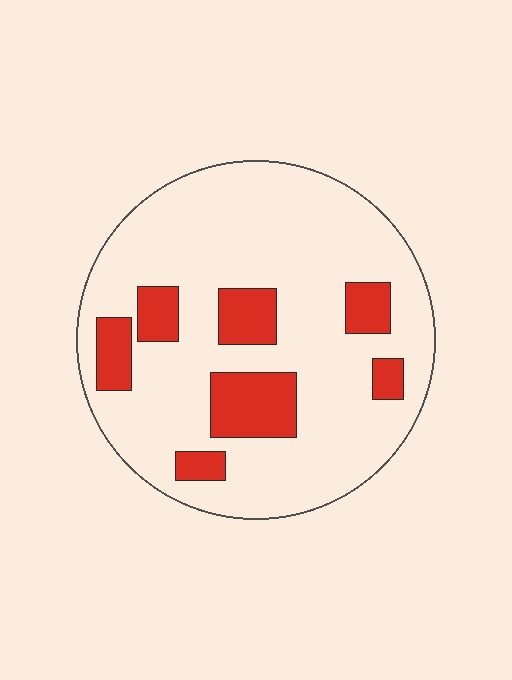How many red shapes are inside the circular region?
7.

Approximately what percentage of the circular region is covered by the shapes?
Approximately 20%.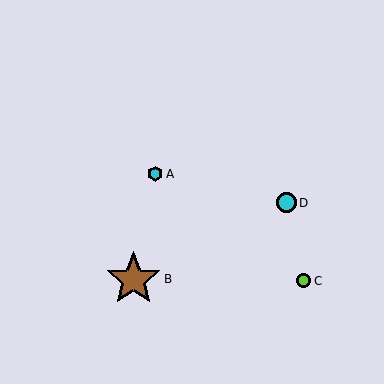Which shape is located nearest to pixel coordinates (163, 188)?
The cyan hexagon (labeled A) at (155, 174) is nearest to that location.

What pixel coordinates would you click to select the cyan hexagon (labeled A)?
Click at (155, 174) to select the cyan hexagon A.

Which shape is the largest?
The brown star (labeled B) is the largest.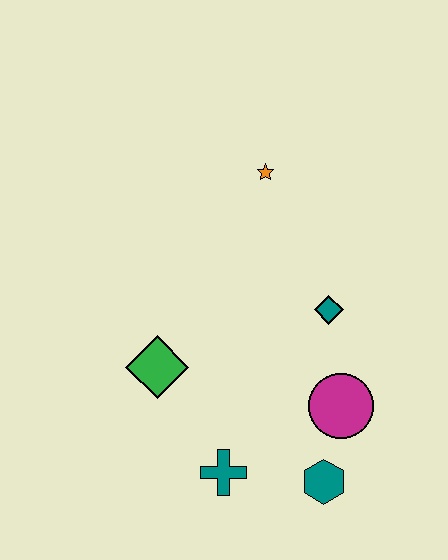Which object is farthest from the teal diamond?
The teal cross is farthest from the teal diamond.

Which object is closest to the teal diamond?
The magenta circle is closest to the teal diamond.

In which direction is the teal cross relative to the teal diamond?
The teal cross is below the teal diamond.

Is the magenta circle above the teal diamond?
No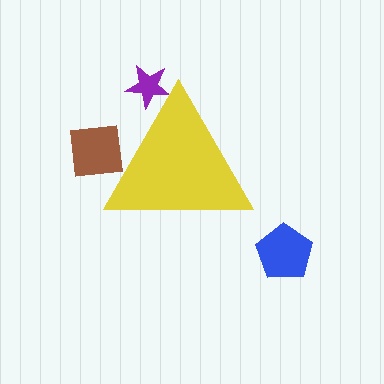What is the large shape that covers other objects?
A yellow triangle.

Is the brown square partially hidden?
Yes, the brown square is partially hidden behind the yellow triangle.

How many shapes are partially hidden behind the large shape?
2 shapes are partially hidden.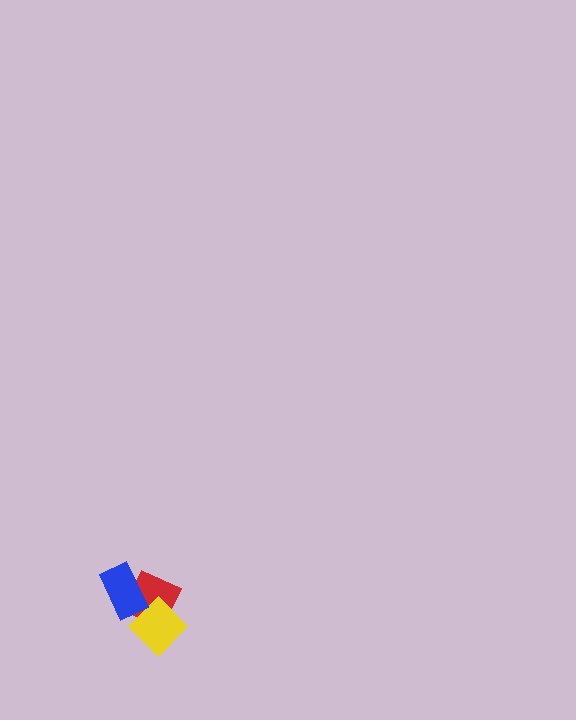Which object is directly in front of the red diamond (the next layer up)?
The yellow diamond is directly in front of the red diamond.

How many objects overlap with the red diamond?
2 objects overlap with the red diamond.